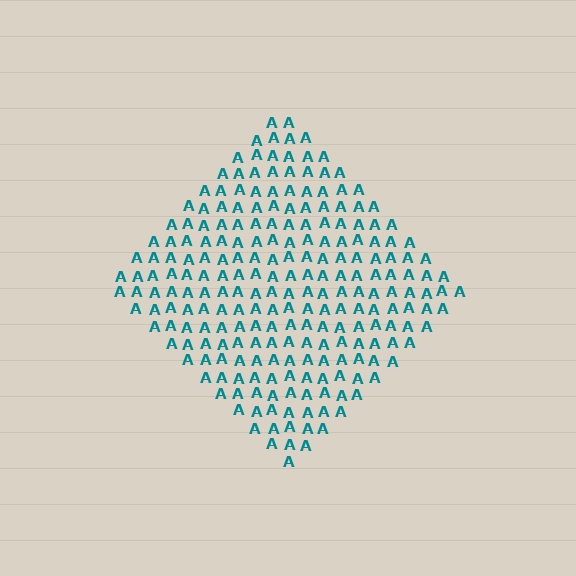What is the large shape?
The large shape is a diamond.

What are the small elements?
The small elements are letter A's.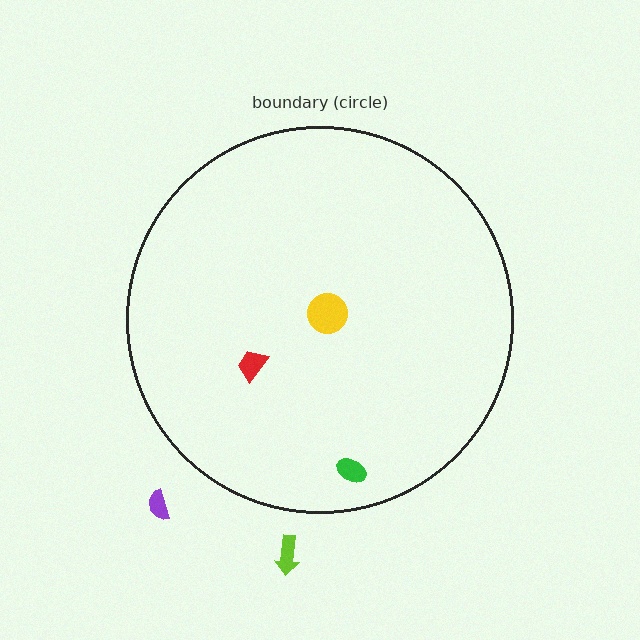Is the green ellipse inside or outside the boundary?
Inside.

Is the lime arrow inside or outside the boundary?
Outside.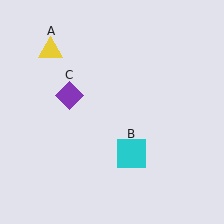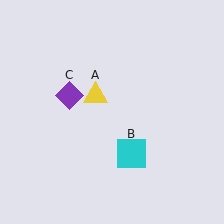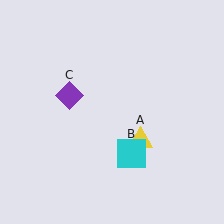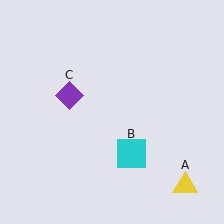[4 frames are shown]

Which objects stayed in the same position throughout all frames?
Cyan square (object B) and purple diamond (object C) remained stationary.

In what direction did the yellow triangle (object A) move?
The yellow triangle (object A) moved down and to the right.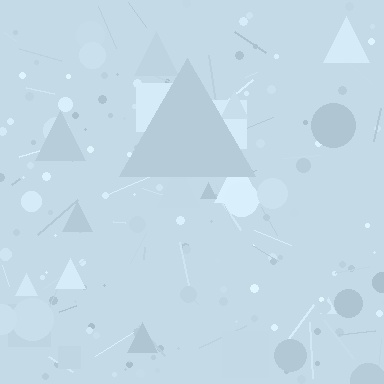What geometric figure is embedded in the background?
A triangle is embedded in the background.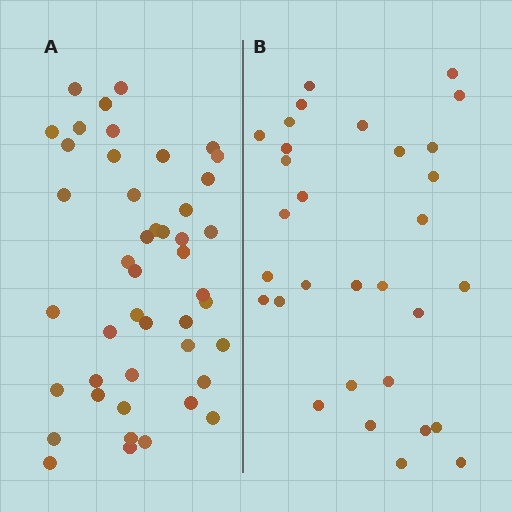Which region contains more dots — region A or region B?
Region A (the left region) has more dots.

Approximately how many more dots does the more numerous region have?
Region A has approximately 15 more dots than region B.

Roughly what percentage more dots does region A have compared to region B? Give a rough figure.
About 45% more.